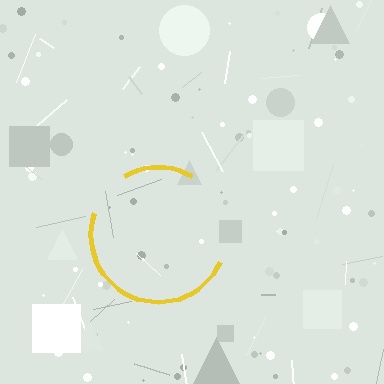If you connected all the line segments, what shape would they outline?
They would outline a circle.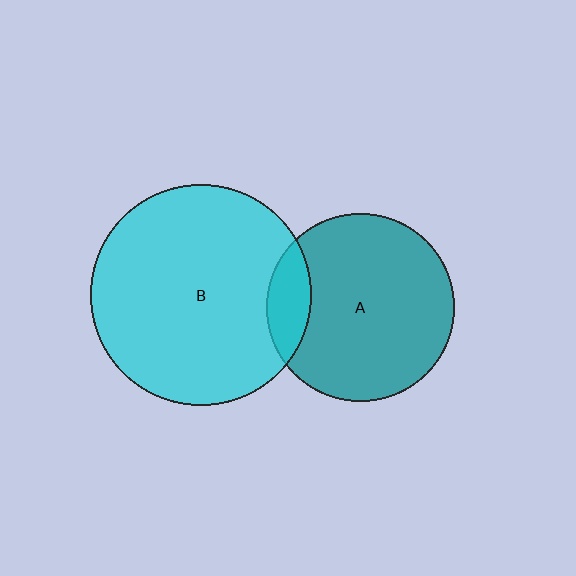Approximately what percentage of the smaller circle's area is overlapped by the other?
Approximately 15%.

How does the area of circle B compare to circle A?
Approximately 1.4 times.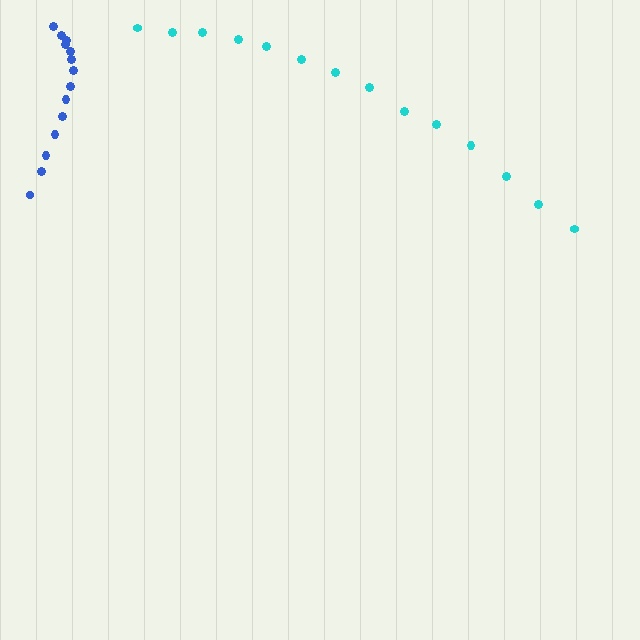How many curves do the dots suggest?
There are 2 distinct paths.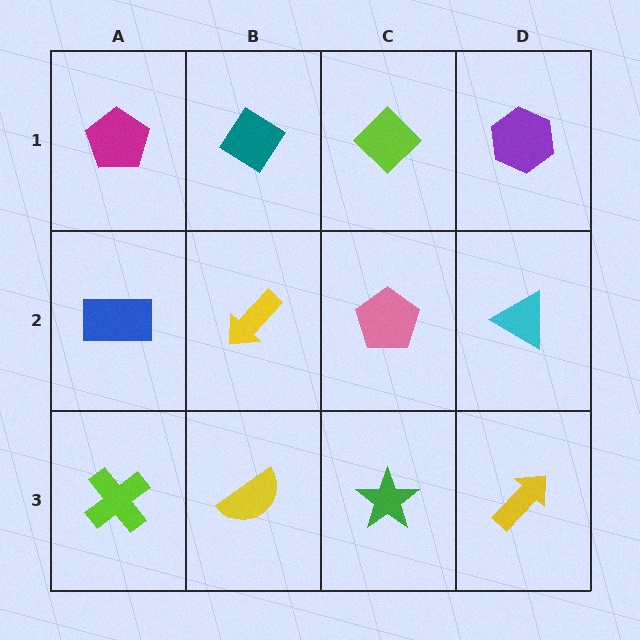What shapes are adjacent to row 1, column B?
A yellow arrow (row 2, column B), a magenta pentagon (row 1, column A), a lime diamond (row 1, column C).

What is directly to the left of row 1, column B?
A magenta pentagon.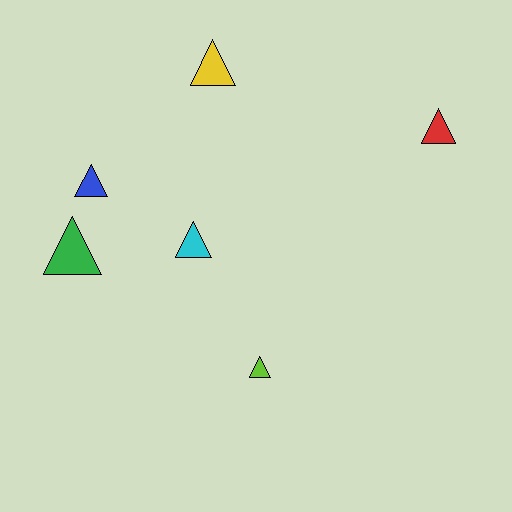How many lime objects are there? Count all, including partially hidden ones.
There is 1 lime object.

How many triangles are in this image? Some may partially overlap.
There are 6 triangles.